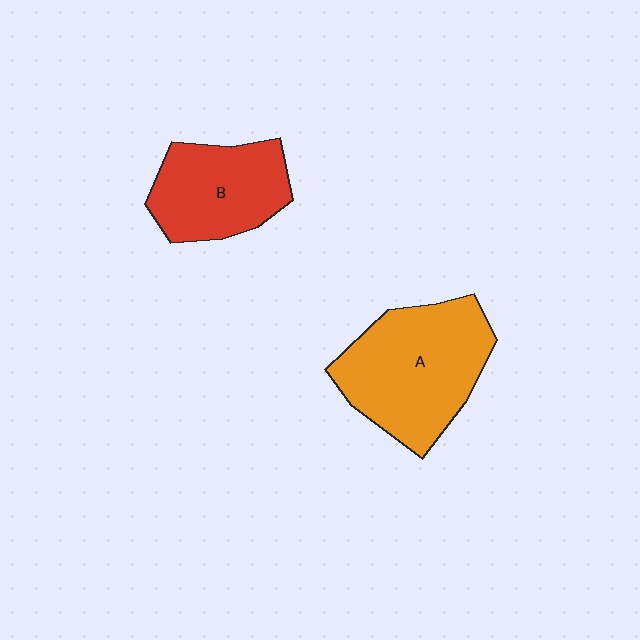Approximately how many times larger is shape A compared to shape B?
Approximately 1.4 times.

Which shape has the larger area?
Shape A (orange).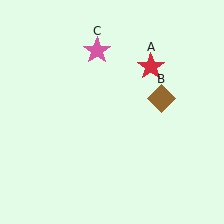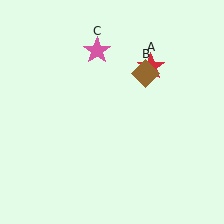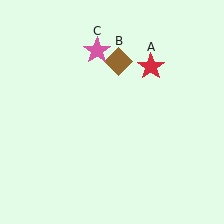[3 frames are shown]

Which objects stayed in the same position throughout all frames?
Red star (object A) and pink star (object C) remained stationary.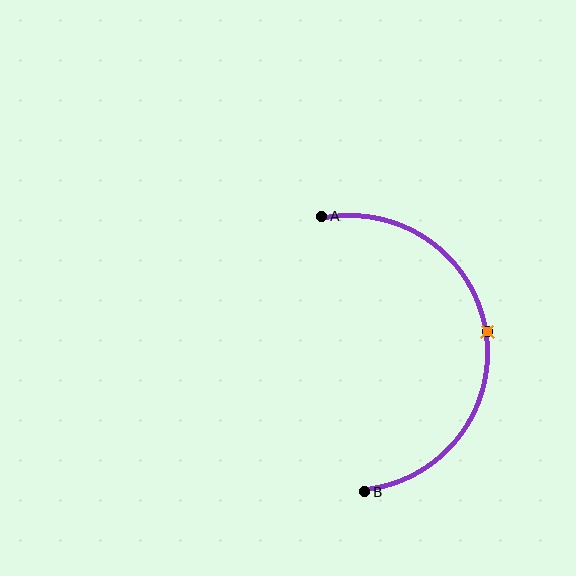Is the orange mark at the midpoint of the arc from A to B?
Yes. The orange mark lies on the arc at equal arc-length from both A and B — it is the arc midpoint.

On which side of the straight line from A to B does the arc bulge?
The arc bulges to the right of the straight line connecting A and B.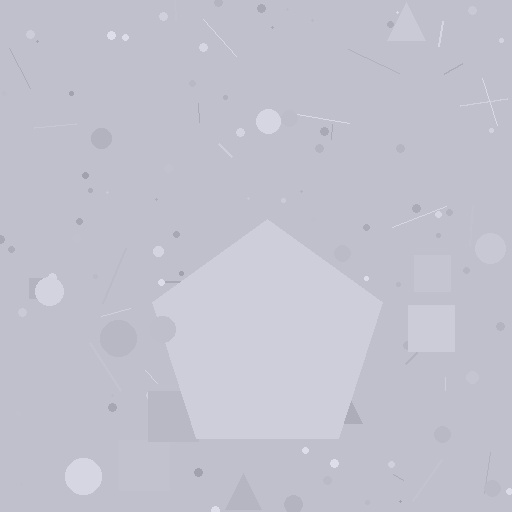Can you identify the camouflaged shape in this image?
The camouflaged shape is a pentagon.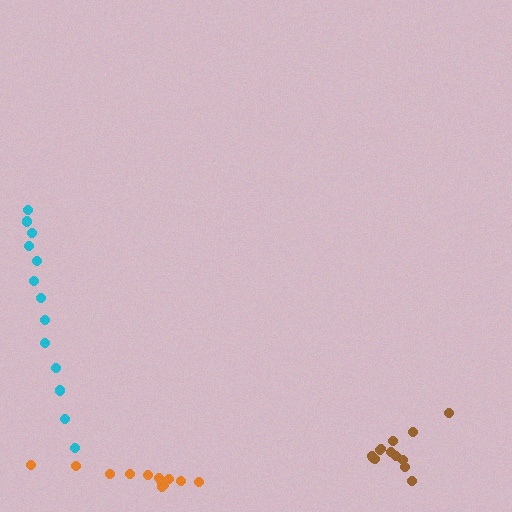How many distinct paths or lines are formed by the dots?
There are 3 distinct paths.